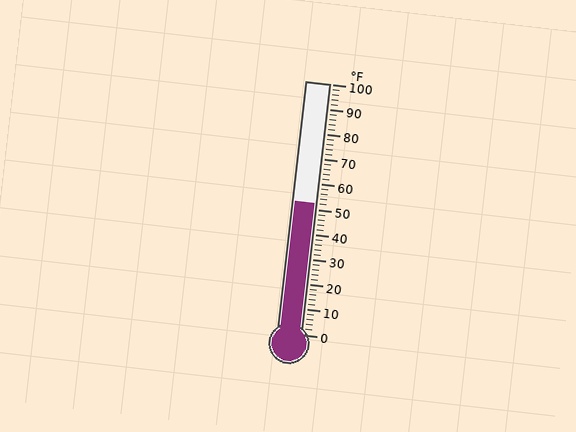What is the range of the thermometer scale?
The thermometer scale ranges from 0°F to 100°F.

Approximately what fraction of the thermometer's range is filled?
The thermometer is filled to approximately 50% of its range.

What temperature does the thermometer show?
The thermometer shows approximately 52°F.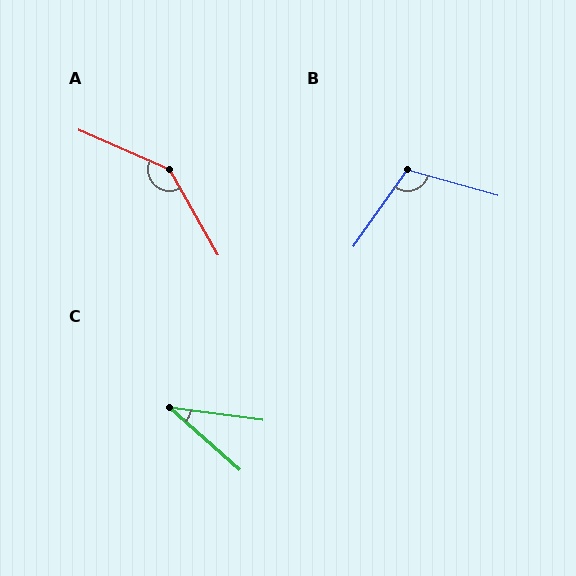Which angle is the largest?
A, at approximately 144 degrees.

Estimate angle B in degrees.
Approximately 109 degrees.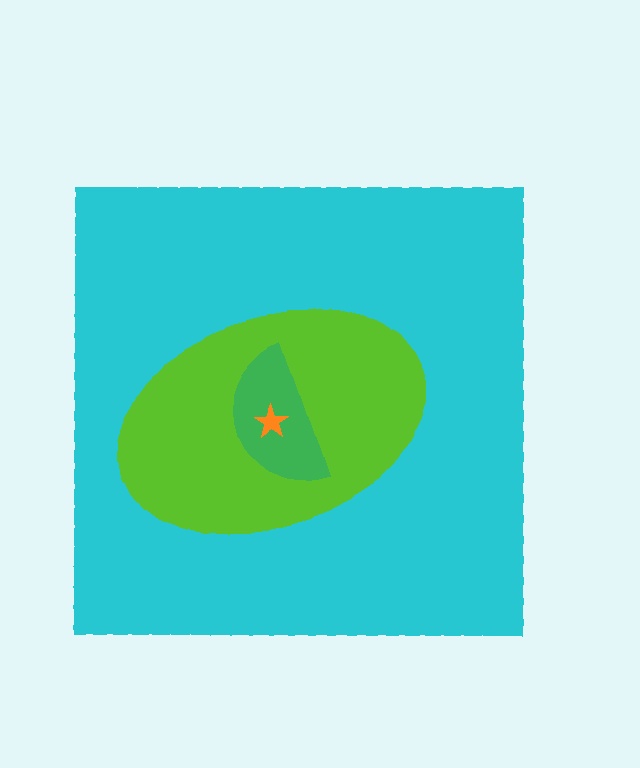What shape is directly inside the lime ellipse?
The green semicircle.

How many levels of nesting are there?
4.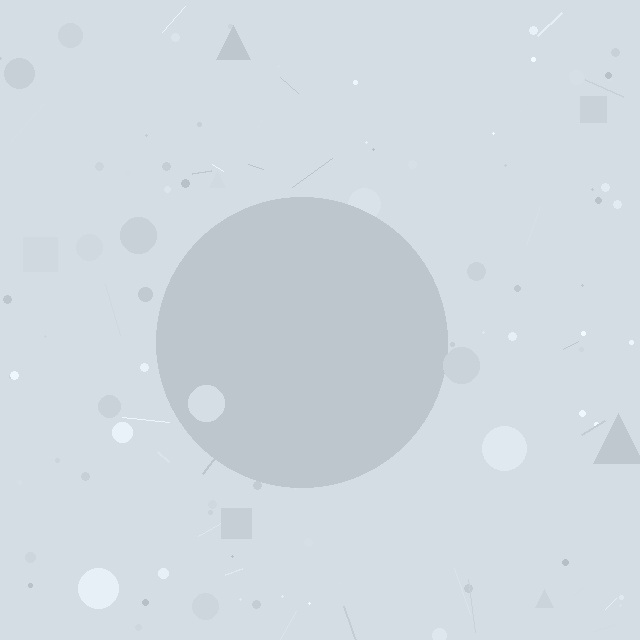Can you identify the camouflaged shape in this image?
The camouflaged shape is a circle.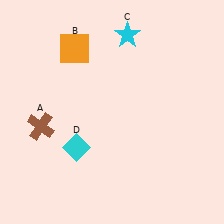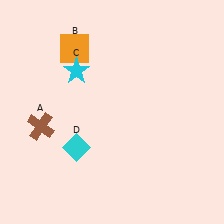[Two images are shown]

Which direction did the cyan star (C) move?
The cyan star (C) moved left.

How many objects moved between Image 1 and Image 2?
1 object moved between the two images.